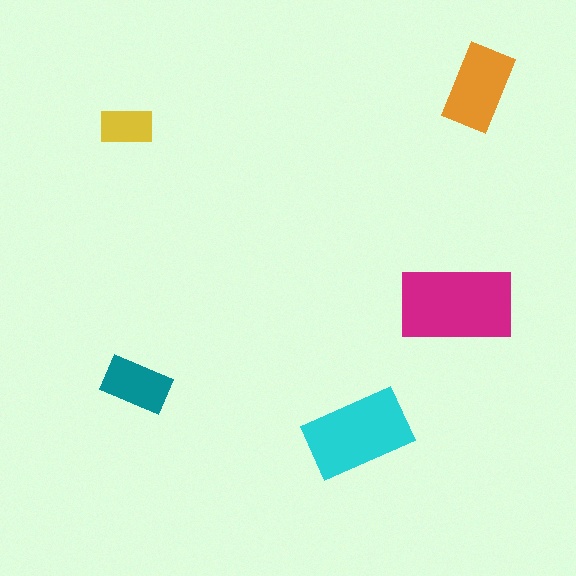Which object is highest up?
The orange rectangle is topmost.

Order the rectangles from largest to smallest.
the magenta one, the cyan one, the orange one, the teal one, the yellow one.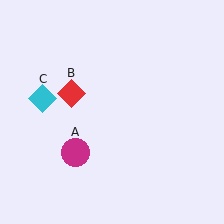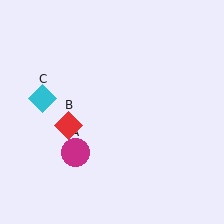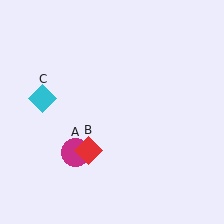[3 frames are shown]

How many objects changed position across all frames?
1 object changed position: red diamond (object B).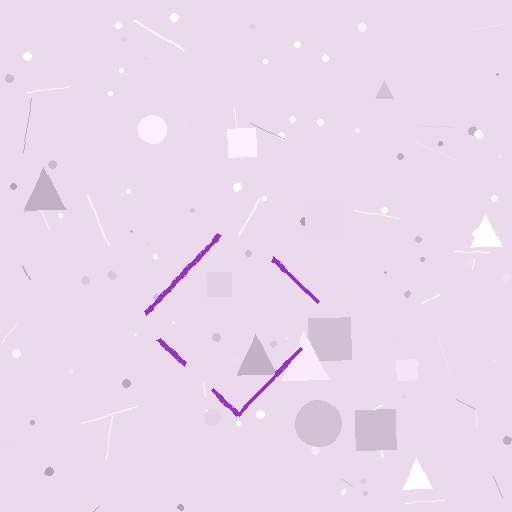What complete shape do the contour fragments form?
The contour fragments form a diamond.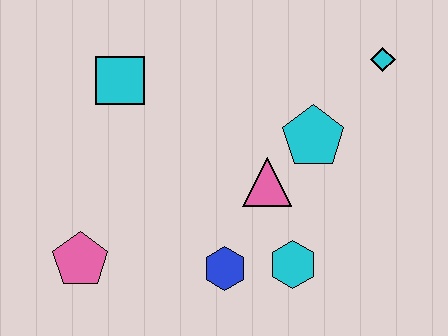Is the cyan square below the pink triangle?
No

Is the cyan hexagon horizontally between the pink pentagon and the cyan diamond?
Yes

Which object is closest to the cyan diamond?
The cyan pentagon is closest to the cyan diamond.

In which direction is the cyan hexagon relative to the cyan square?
The cyan hexagon is below the cyan square.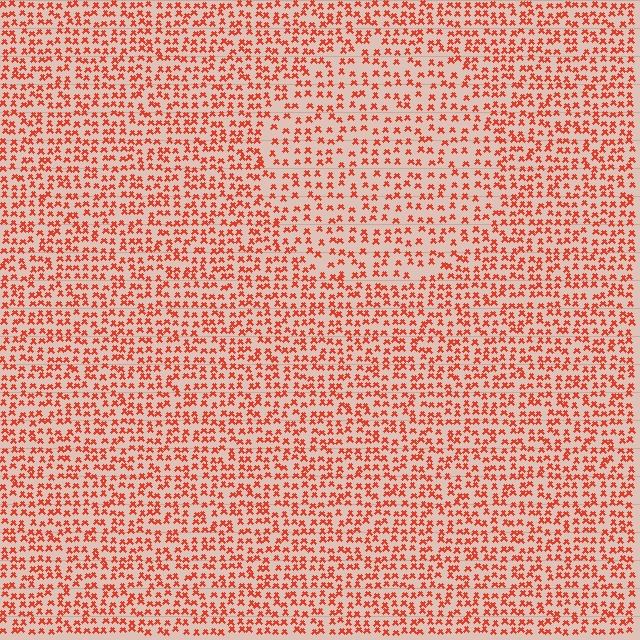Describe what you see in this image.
The image contains small red elements arranged at two different densities. A circle-shaped region is visible where the elements are less densely packed than the surrounding area.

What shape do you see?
I see a circle.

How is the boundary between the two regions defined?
The boundary is defined by a change in element density (approximately 1.5x ratio). All elements are the same color, size, and shape.